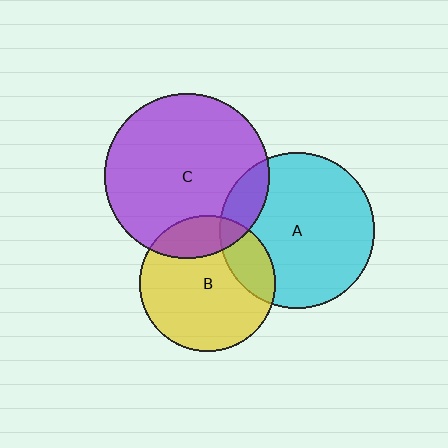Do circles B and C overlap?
Yes.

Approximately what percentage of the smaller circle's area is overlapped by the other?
Approximately 20%.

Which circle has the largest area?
Circle C (purple).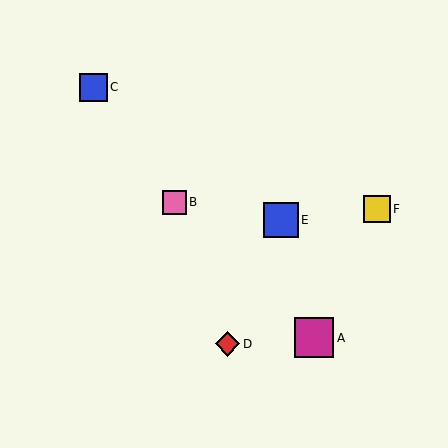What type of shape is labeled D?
Shape D is a red diamond.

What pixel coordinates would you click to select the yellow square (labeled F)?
Click at (377, 209) to select the yellow square F.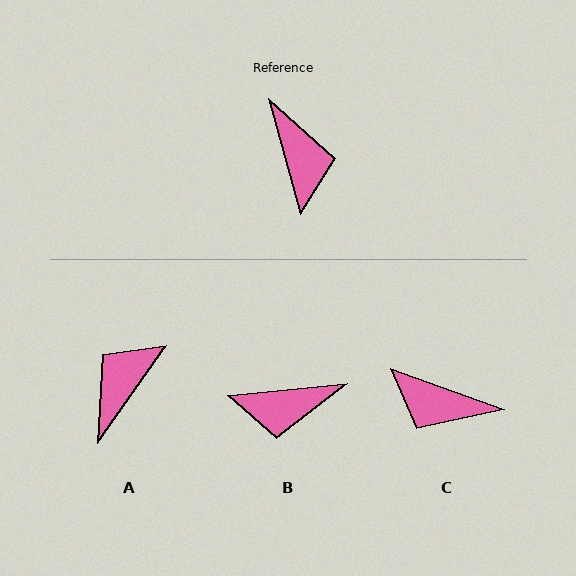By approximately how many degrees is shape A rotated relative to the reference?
Approximately 130 degrees counter-clockwise.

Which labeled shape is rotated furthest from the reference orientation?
A, about 130 degrees away.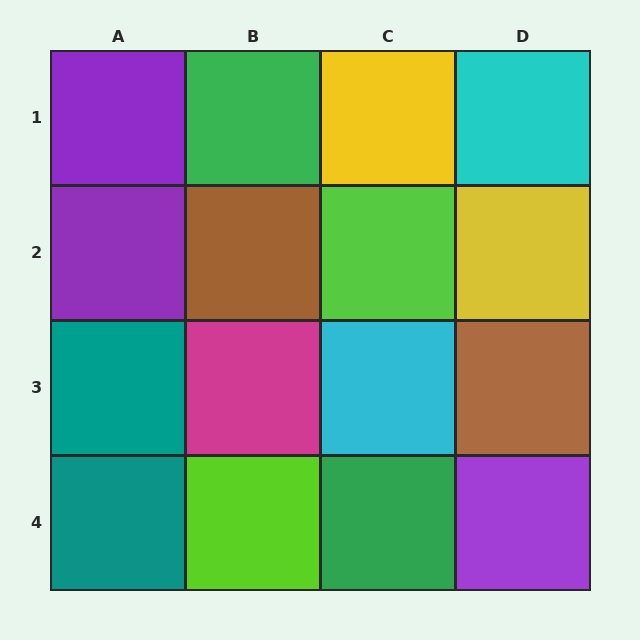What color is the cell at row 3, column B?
Magenta.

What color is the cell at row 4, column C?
Green.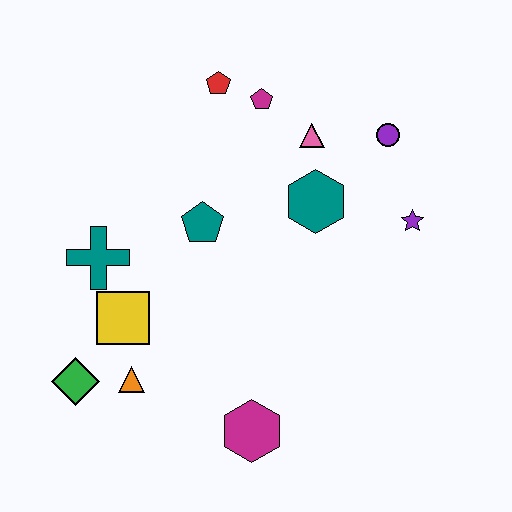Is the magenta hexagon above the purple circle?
No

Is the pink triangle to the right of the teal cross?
Yes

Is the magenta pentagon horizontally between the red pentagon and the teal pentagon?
No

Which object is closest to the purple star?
The purple circle is closest to the purple star.